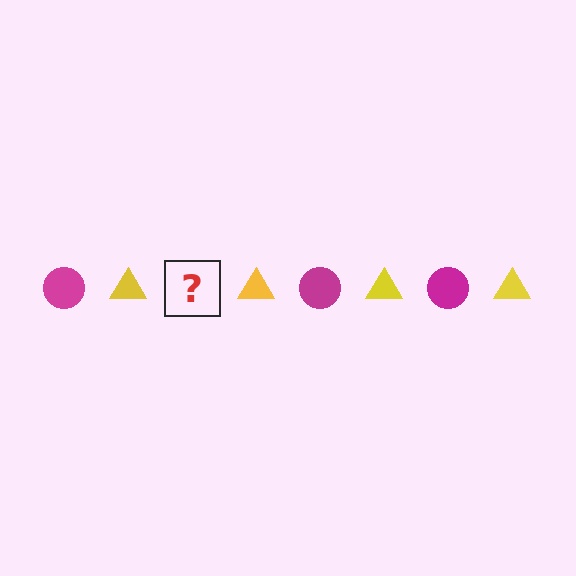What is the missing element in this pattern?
The missing element is a magenta circle.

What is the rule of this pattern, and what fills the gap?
The rule is that the pattern alternates between magenta circle and yellow triangle. The gap should be filled with a magenta circle.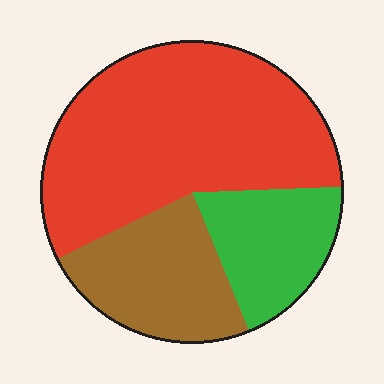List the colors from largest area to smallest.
From largest to smallest: red, brown, green.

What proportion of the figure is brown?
Brown covers roughly 25% of the figure.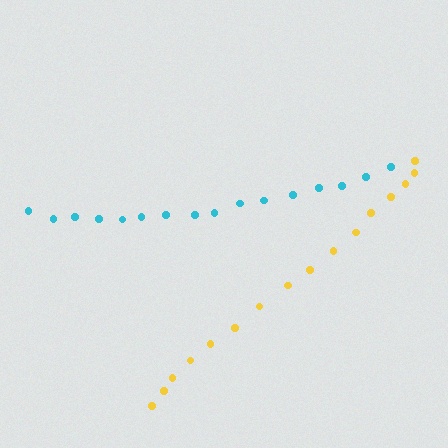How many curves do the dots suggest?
There are 2 distinct paths.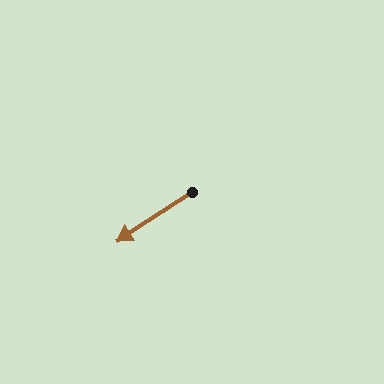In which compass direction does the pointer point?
Southwest.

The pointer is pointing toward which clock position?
Roughly 8 o'clock.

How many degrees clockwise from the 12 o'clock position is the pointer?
Approximately 237 degrees.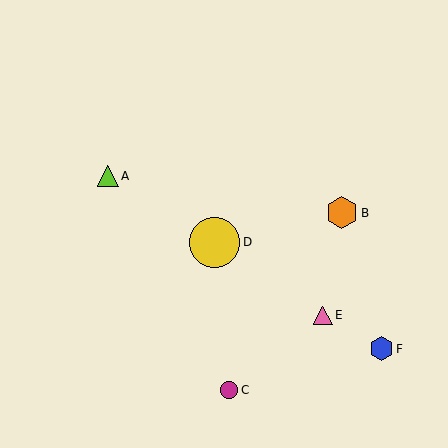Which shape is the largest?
The yellow circle (labeled D) is the largest.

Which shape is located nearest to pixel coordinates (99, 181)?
The lime triangle (labeled A) at (108, 176) is nearest to that location.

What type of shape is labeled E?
Shape E is a pink triangle.